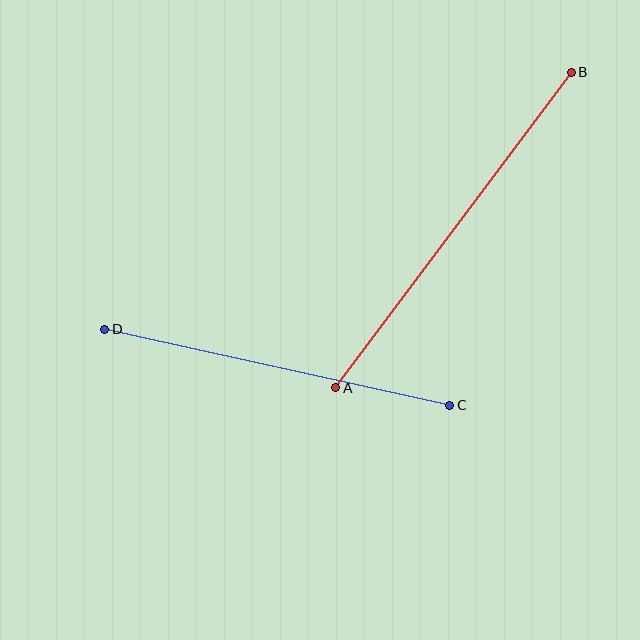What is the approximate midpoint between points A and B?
The midpoint is at approximately (453, 230) pixels.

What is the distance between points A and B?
The distance is approximately 394 pixels.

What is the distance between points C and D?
The distance is approximately 353 pixels.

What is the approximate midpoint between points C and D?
The midpoint is at approximately (277, 367) pixels.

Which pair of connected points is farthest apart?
Points A and B are farthest apart.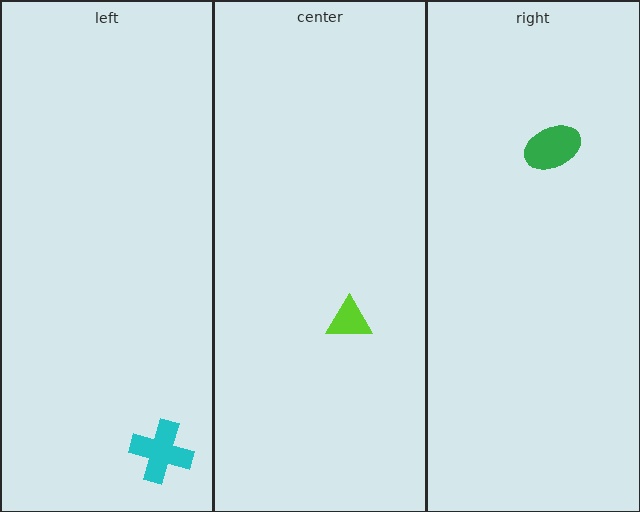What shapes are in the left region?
The cyan cross.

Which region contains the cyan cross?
The left region.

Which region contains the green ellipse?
The right region.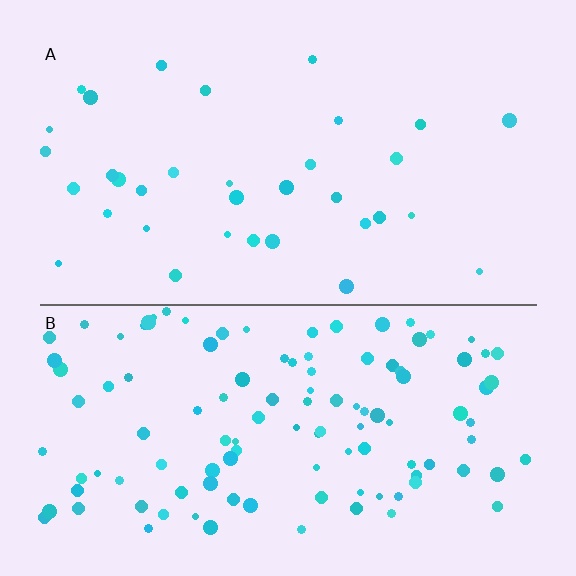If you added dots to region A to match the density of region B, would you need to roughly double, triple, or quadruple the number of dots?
Approximately triple.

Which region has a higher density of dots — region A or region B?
B (the bottom).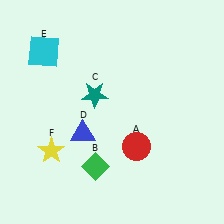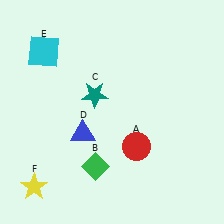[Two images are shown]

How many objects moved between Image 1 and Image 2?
1 object moved between the two images.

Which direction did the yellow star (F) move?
The yellow star (F) moved down.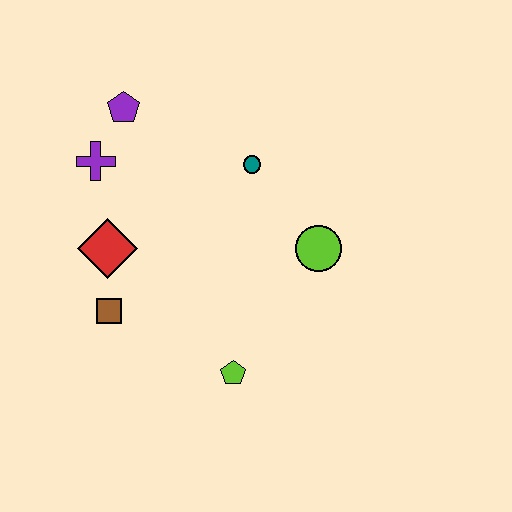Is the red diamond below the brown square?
No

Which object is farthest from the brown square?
The lime circle is farthest from the brown square.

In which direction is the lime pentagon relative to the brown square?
The lime pentagon is to the right of the brown square.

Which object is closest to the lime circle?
The teal circle is closest to the lime circle.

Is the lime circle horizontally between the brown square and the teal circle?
No